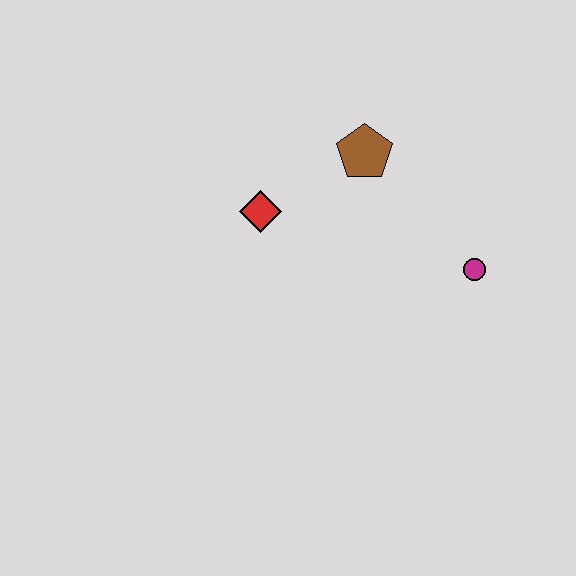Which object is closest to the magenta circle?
The brown pentagon is closest to the magenta circle.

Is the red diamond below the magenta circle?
No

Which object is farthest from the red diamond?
The magenta circle is farthest from the red diamond.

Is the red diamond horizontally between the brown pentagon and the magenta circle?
No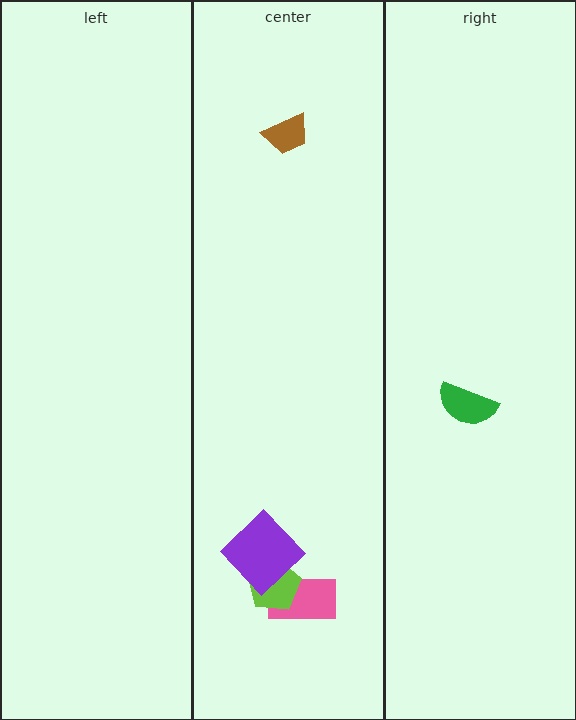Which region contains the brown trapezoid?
The center region.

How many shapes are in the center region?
4.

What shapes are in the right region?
The green semicircle.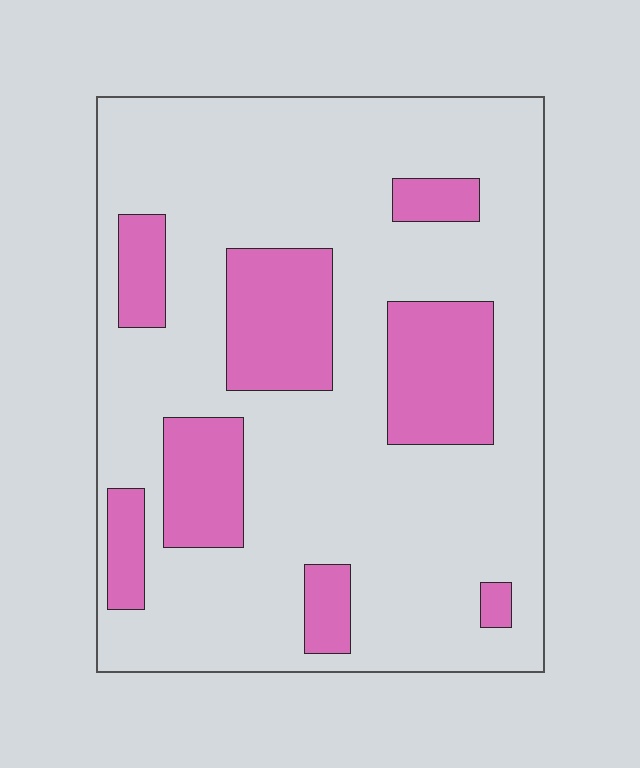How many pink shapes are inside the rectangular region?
8.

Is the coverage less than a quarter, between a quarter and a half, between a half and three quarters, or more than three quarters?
Less than a quarter.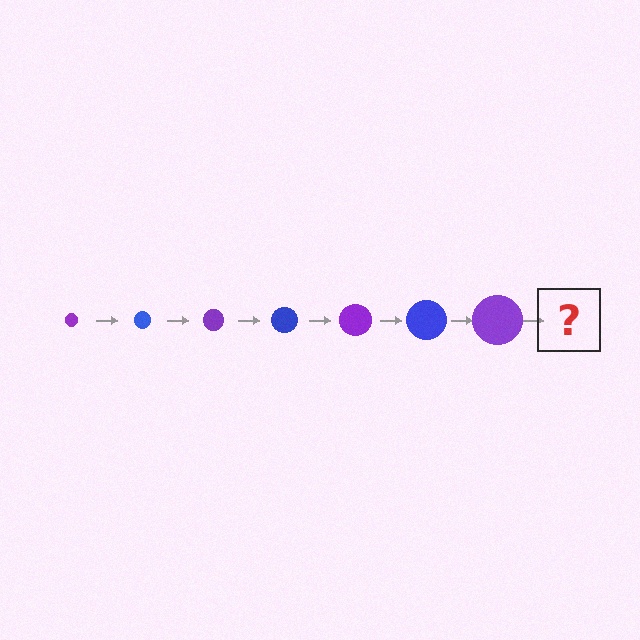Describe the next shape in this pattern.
It should be a blue circle, larger than the previous one.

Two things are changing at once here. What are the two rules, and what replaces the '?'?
The two rules are that the circle grows larger each step and the color cycles through purple and blue. The '?' should be a blue circle, larger than the previous one.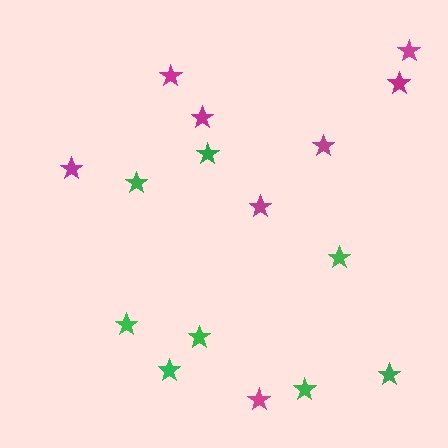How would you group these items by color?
There are 2 groups: one group of magenta stars (8) and one group of green stars (8).